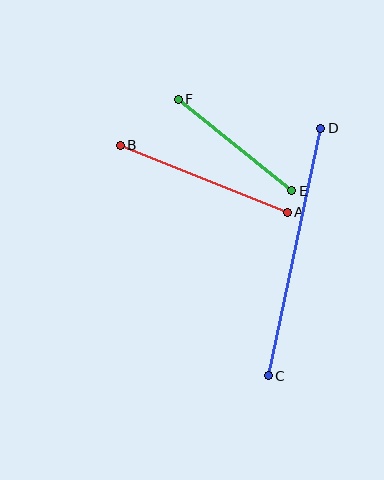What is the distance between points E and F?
The distance is approximately 146 pixels.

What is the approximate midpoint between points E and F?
The midpoint is at approximately (235, 145) pixels.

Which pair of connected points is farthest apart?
Points C and D are farthest apart.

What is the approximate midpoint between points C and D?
The midpoint is at approximately (295, 252) pixels.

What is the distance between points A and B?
The distance is approximately 180 pixels.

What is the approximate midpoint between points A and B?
The midpoint is at approximately (204, 179) pixels.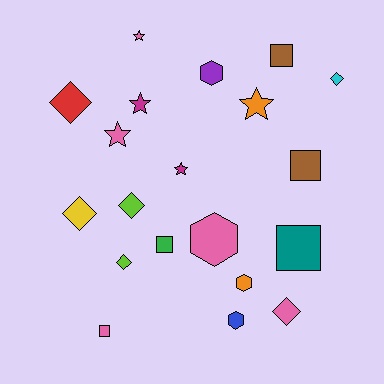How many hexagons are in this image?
There are 4 hexagons.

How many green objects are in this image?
There is 1 green object.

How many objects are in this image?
There are 20 objects.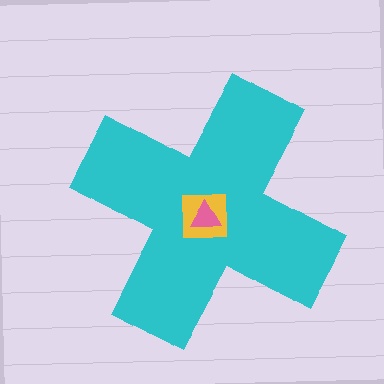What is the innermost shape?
The pink triangle.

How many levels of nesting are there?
3.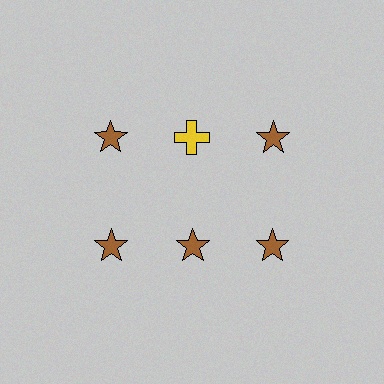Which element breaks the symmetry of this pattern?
The yellow cross in the top row, second from left column breaks the symmetry. All other shapes are brown stars.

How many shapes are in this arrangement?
There are 6 shapes arranged in a grid pattern.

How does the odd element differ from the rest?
It differs in both color (yellow instead of brown) and shape (cross instead of star).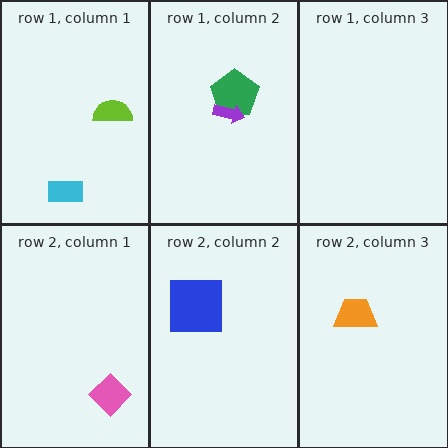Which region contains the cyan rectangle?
The row 1, column 1 region.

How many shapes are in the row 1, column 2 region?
2.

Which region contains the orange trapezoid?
The row 2, column 3 region.